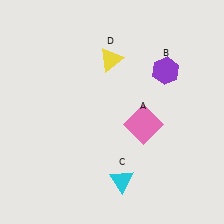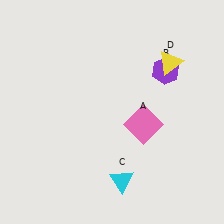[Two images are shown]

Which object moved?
The yellow triangle (D) moved right.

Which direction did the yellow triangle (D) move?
The yellow triangle (D) moved right.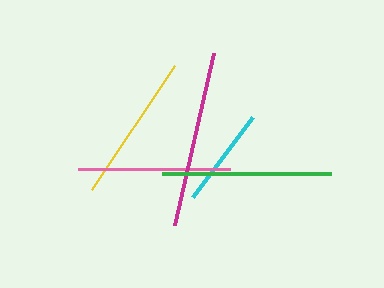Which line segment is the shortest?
The cyan line is the shortest at approximately 99 pixels.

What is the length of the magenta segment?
The magenta segment is approximately 176 pixels long.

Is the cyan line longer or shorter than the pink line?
The pink line is longer than the cyan line.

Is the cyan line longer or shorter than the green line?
The green line is longer than the cyan line.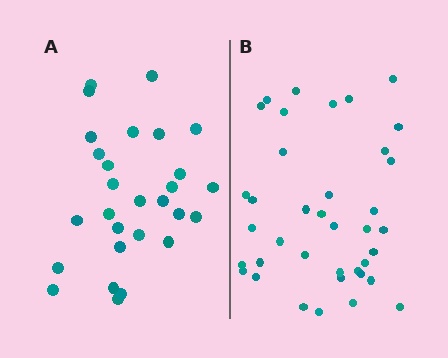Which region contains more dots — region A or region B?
Region B (the right region) has more dots.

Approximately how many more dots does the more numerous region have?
Region B has roughly 10 or so more dots than region A.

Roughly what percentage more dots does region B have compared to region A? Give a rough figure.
About 35% more.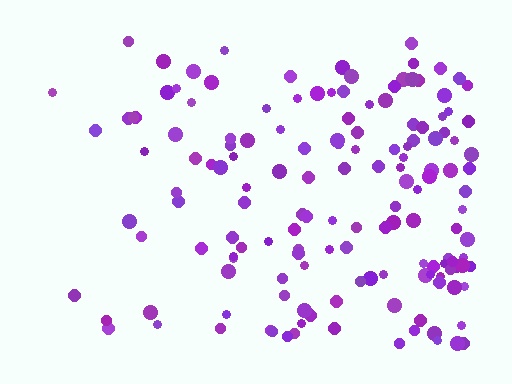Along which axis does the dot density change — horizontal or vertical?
Horizontal.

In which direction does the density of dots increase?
From left to right, with the right side densest.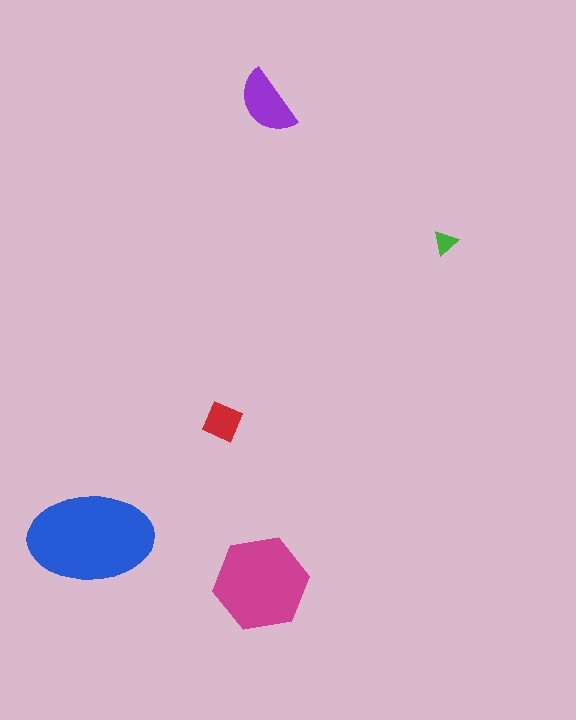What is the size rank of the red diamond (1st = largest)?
4th.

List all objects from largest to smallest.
The blue ellipse, the magenta hexagon, the purple semicircle, the red diamond, the green triangle.